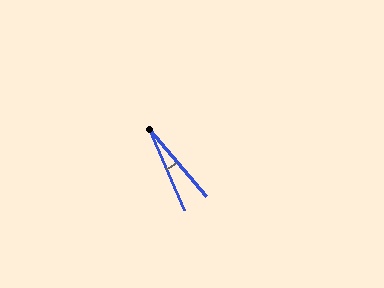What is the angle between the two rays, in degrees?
Approximately 17 degrees.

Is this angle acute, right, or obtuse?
It is acute.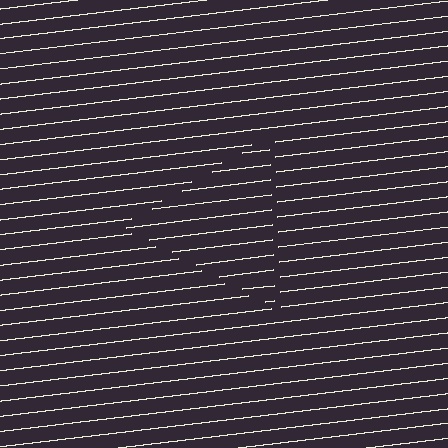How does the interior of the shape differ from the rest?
The interior of the shape contains the same grating, shifted by half a period — the contour is defined by the phase discontinuity where line-ends from the inner and outer gratings abut.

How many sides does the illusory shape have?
3 sides — the line-ends trace a triangle.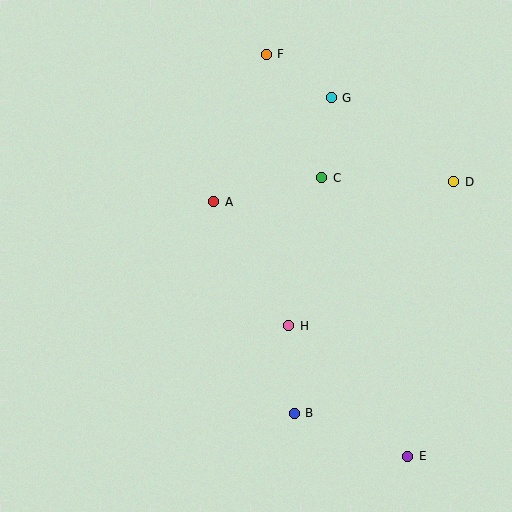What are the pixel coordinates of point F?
Point F is at (266, 54).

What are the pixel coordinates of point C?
Point C is at (322, 178).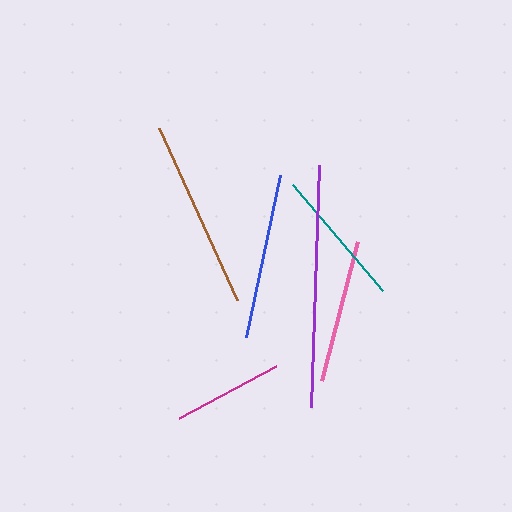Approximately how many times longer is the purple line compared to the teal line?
The purple line is approximately 1.7 times the length of the teal line.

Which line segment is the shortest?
The magenta line is the shortest at approximately 110 pixels.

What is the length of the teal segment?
The teal segment is approximately 139 pixels long.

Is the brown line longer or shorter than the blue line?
The brown line is longer than the blue line.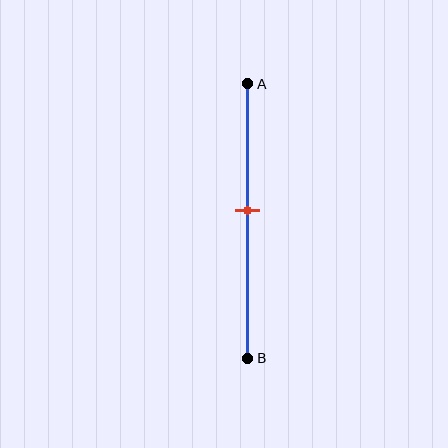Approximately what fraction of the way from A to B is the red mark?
The red mark is approximately 45% of the way from A to B.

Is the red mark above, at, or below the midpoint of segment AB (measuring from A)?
The red mark is above the midpoint of segment AB.